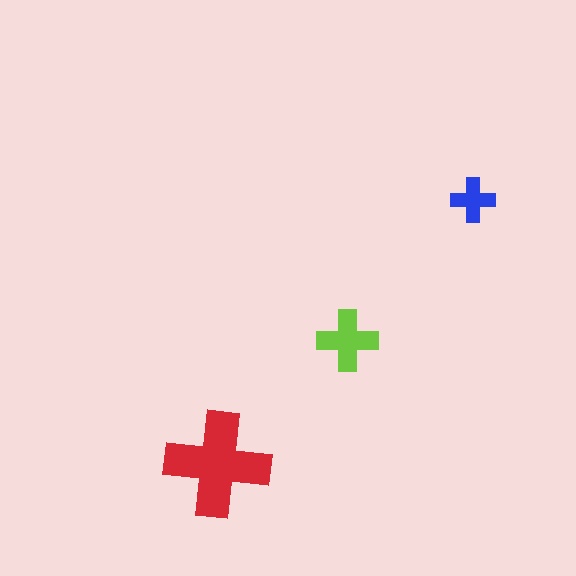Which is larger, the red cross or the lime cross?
The red one.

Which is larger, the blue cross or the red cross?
The red one.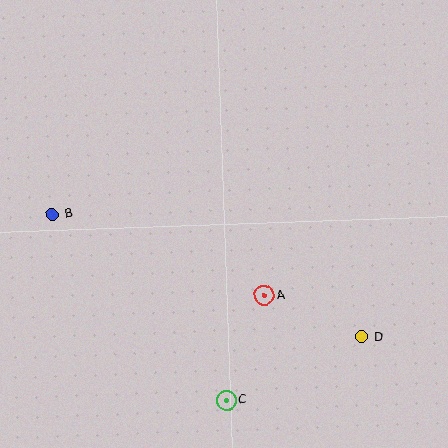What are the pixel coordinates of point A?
Point A is at (264, 295).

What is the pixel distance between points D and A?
The distance between D and A is 106 pixels.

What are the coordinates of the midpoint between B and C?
The midpoint between B and C is at (139, 307).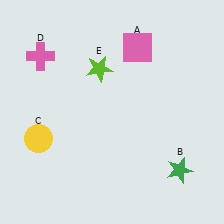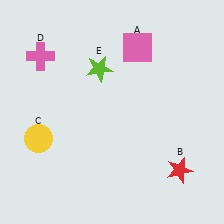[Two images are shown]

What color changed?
The star (B) changed from green in Image 1 to red in Image 2.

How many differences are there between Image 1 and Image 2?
There is 1 difference between the two images.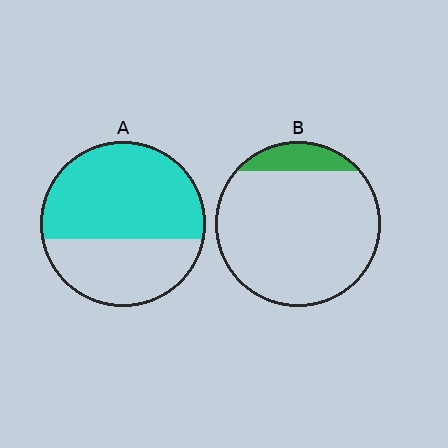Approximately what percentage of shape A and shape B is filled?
A is approximately 60% and B is approximately 10%.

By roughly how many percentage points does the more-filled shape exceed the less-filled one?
By roughly 50 percentage points (A over B).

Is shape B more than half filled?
No.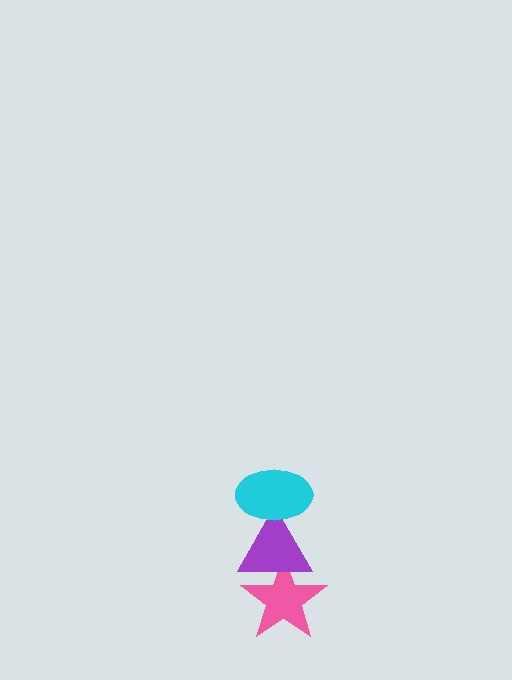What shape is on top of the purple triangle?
The cyan ellipse is on top of the purple triangle.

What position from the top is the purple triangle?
The purple triangle is 2nd from the top.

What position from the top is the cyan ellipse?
The cyan ellipse is 1st from the top.